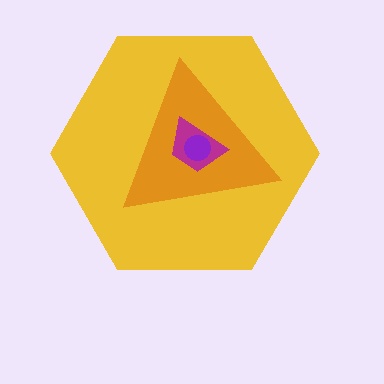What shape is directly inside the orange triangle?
The magenta trapezoid.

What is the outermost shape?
The yellow hexagon.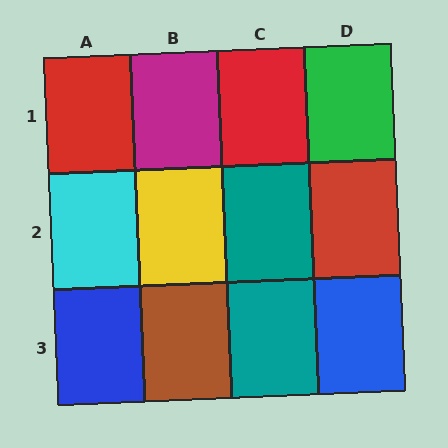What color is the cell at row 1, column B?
Magenta.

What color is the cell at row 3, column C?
Teal.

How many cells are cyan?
1 cell is cyan.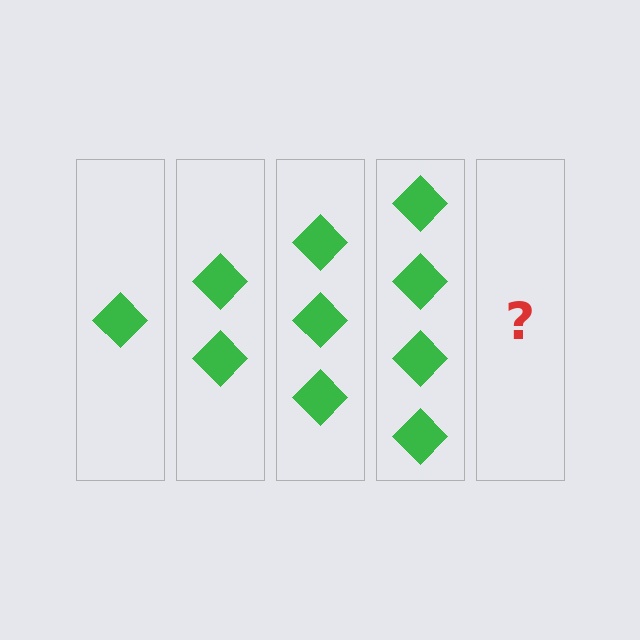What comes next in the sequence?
The next element should be 5 diamonds.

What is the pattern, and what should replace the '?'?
The pattern is that each step adds one more diamond. The '?' should be 5 diamonds.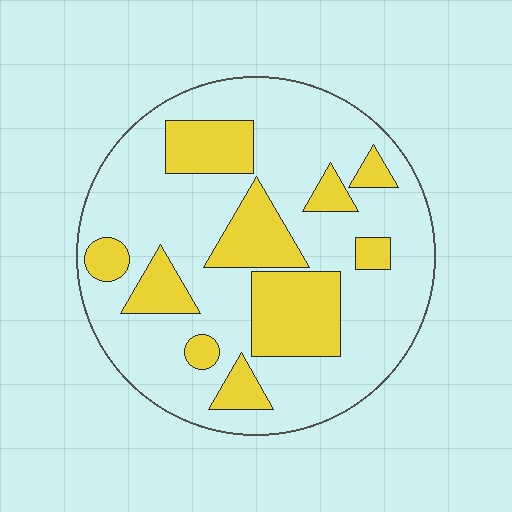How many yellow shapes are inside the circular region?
10.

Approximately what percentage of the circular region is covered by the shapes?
Approximately 30%.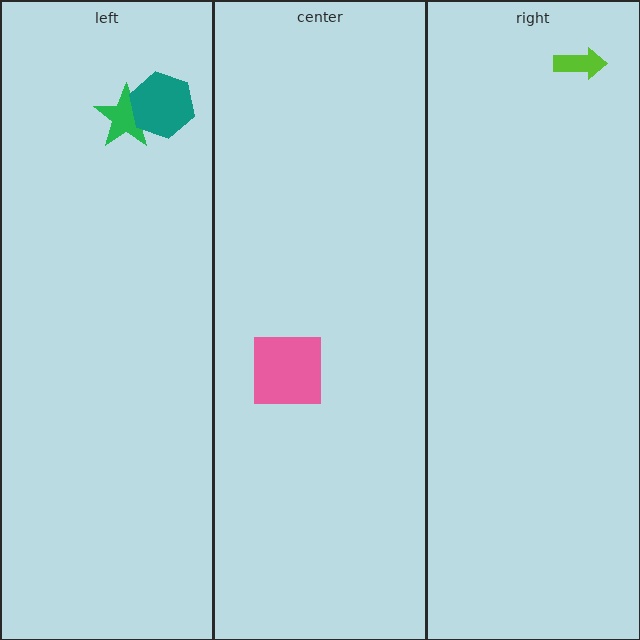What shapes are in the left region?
The green star, the teal hexagon.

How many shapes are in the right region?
1.